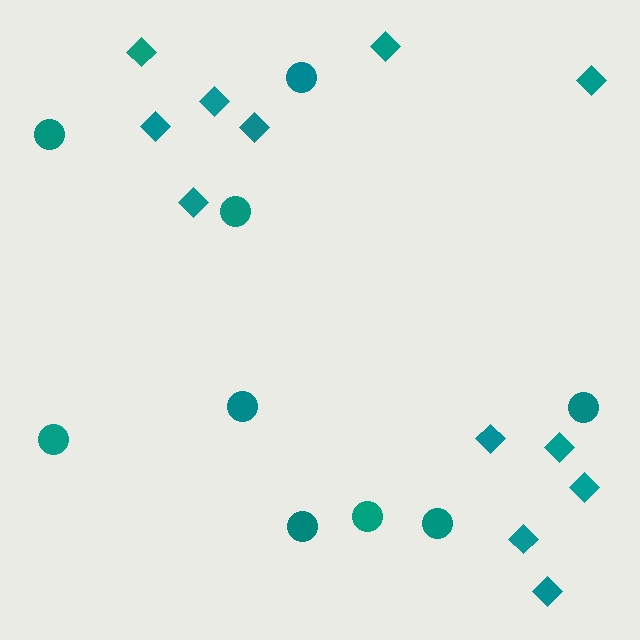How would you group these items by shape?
There are 2 groups: one group of circles (9) and one group of diamonds (12).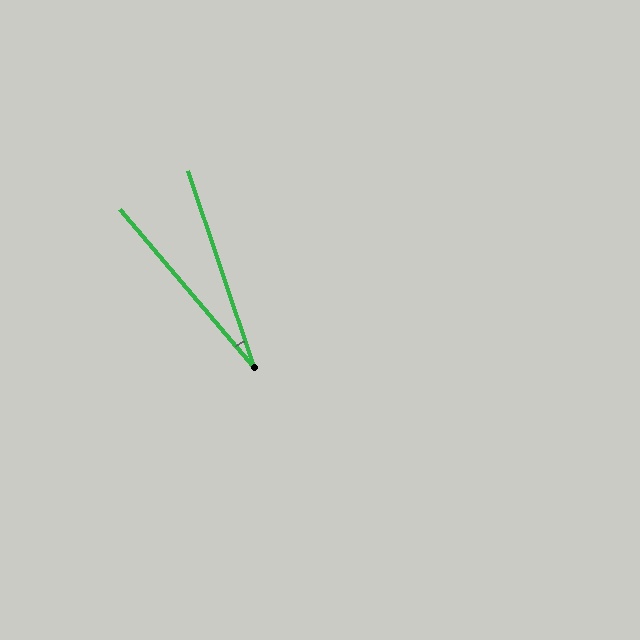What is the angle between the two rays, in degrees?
Approximately 22 degrees.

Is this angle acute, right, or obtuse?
It is acute.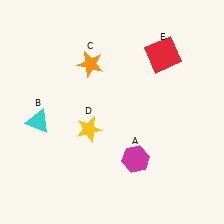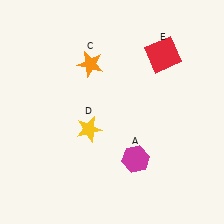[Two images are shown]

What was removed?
The cyan triangle (B) was removed in Image 2.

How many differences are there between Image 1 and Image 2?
There is 1 difference between the two images.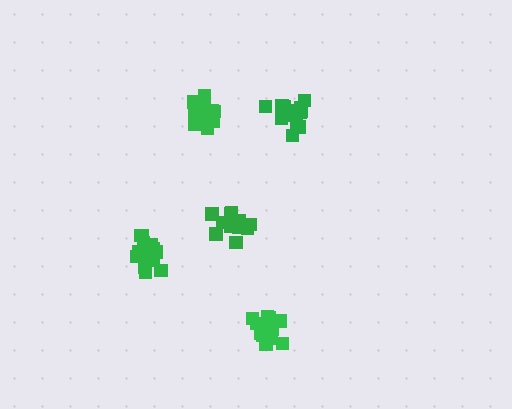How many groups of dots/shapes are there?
There are 5 groups.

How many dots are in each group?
Group 1: 14 dots, Group 2: 16 dots, Group 3: 19 dots, Group 4: 15 dots, Group 5: 17 dots (81 total).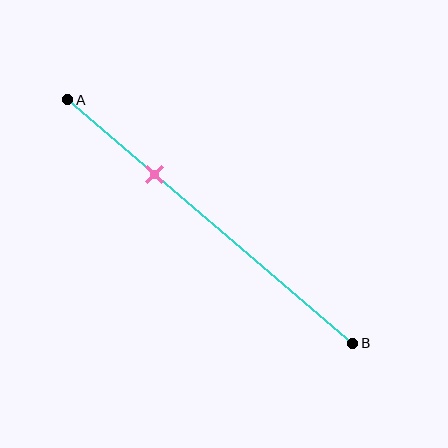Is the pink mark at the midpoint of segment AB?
No, the mark is at about 30% from A, not at the 50% midpoint.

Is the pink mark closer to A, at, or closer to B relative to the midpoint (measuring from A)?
The pink mark is closer to point A than the midpoint of segment AB.